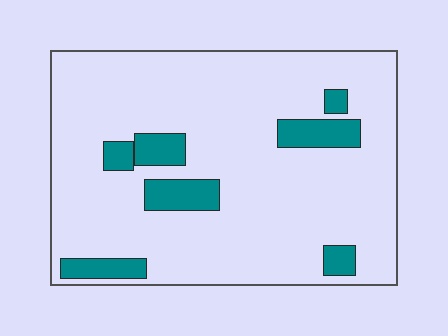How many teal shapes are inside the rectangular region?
7.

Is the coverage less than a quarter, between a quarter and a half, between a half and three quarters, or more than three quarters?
Less than a quarter.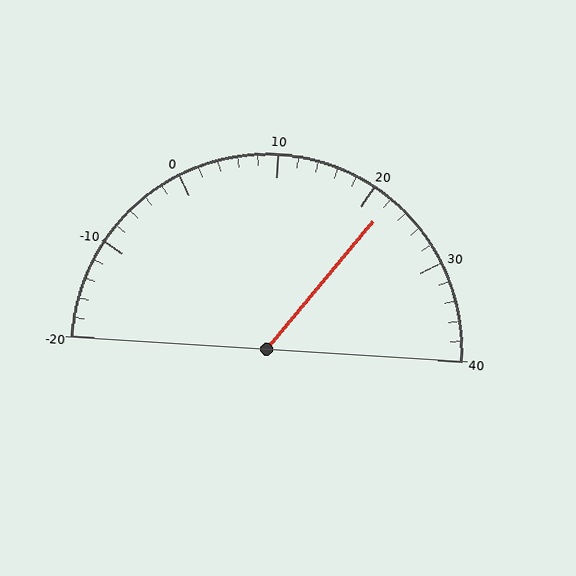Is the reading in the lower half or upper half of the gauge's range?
The reading is in the upper half of the range (-20 to 40).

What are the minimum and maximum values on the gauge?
The gauge ranges from -20 to 40.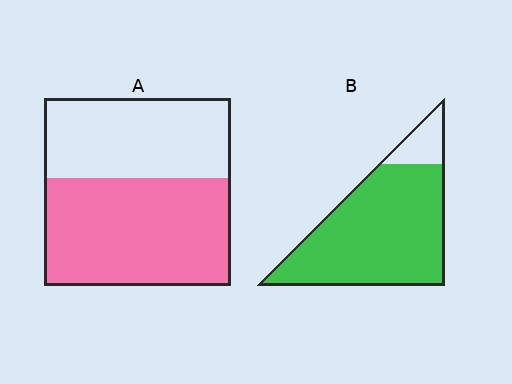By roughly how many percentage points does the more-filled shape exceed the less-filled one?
By roughly 30 percentage points (B over A).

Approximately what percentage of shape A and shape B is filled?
A is approximately 55% and B is approximately 90%.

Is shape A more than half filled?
Yes.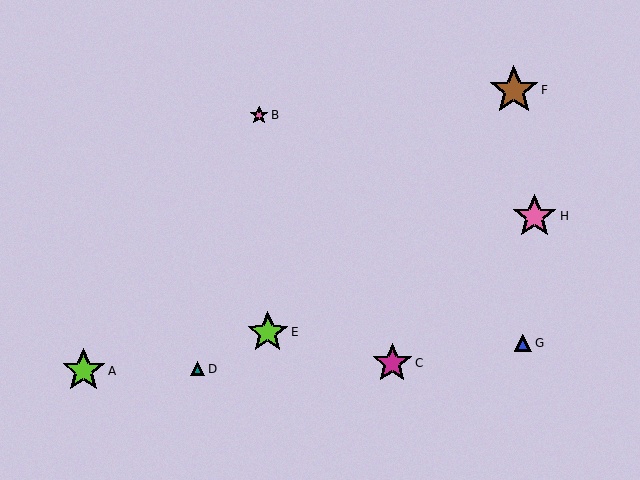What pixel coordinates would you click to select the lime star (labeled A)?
Click at (84, 371) to select the lime star A.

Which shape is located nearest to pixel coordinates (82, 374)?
The lime star (labeled A) at (84, 371) is nearest to that location.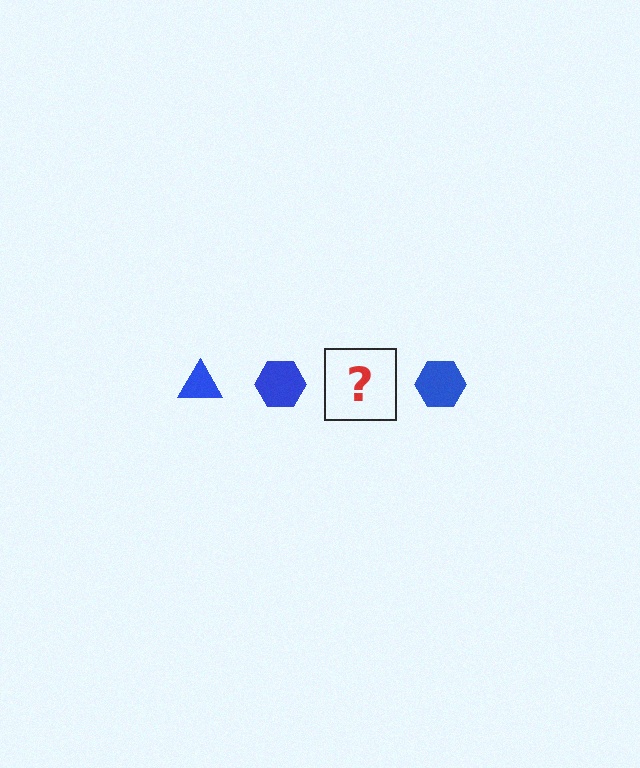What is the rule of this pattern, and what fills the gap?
The rule is that the pattern cycles through triangle, hexagon shapes in blue. The gap should be filled with a blue triangle.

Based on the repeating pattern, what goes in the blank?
The blank should be a blue triangle.